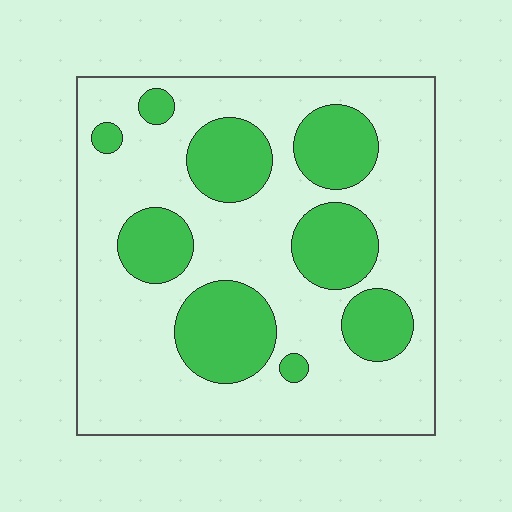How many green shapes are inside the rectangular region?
9.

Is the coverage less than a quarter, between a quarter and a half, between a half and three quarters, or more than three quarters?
Between a quarter and a half.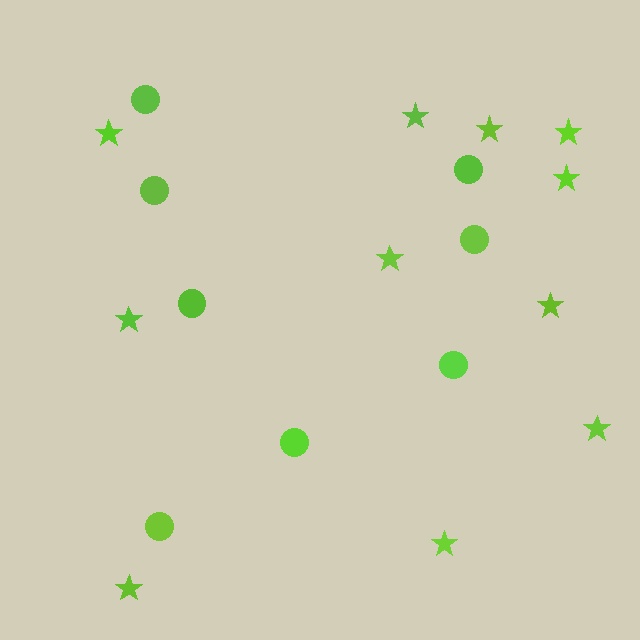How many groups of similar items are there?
There are 2 groups: one group of stars (11) and one group of circles (8).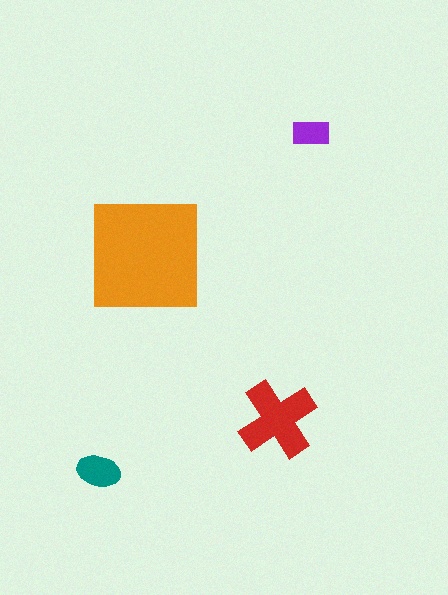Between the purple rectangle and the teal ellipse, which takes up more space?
The teal ellipse.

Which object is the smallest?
The purple rectangle.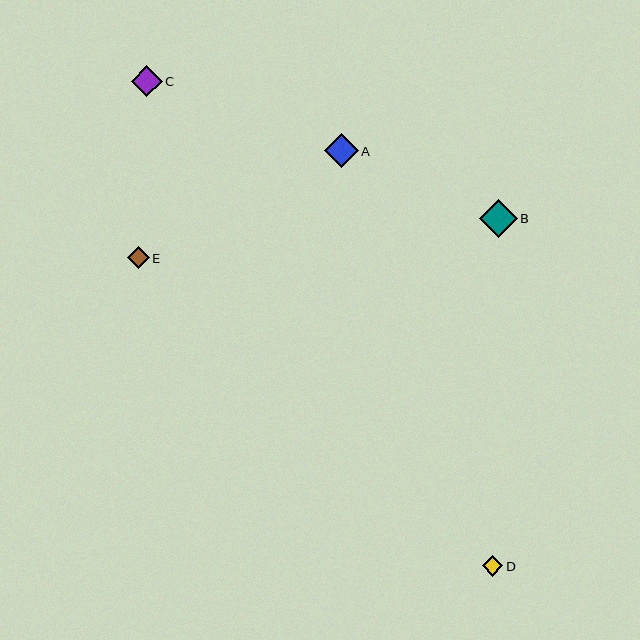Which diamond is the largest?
Diamond B is the largest with a size of approximately 38 pixels.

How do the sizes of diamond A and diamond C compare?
Diamond A and diamond C are approximately the same size.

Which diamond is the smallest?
Diamond D is the smallest with a size of approximately 20 pixels.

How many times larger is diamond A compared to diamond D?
Diamond A is approximately 1.7 times the size of diamond D.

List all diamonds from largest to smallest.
From largest to smallest: B, A, C, E, D.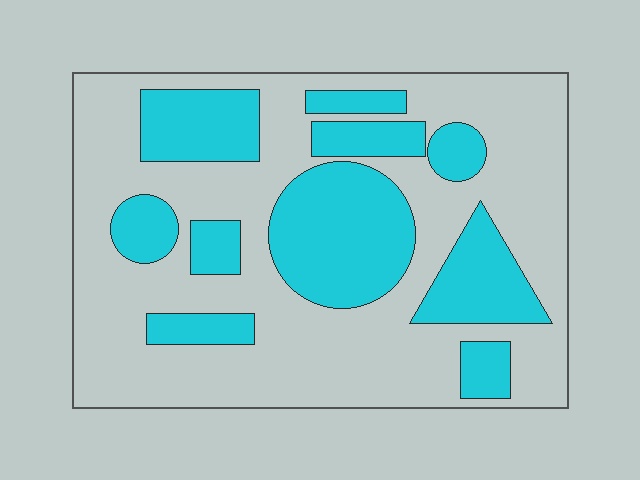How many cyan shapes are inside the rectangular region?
10.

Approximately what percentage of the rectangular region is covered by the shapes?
Approximately 35%.